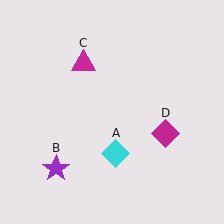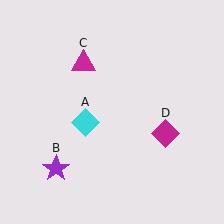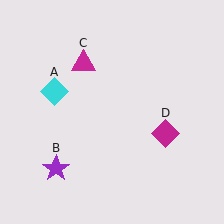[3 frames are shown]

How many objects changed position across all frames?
1 object changed position: cyan diamond (object A).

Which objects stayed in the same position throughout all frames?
Purple star (object B) and magenta triangle (object C) and magenta diamond (object D) remained stationary.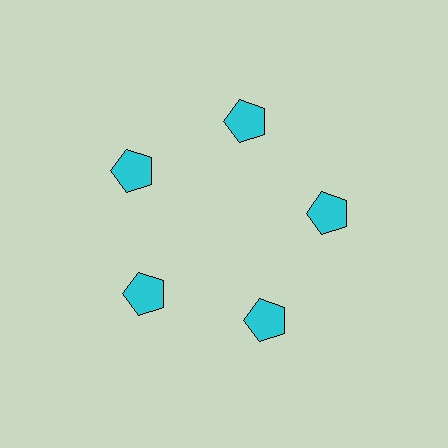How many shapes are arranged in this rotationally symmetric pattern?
There are 5 shapes, arranged in 5 groups of 1.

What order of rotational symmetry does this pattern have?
This pattern has 5-fold rotational symmetry.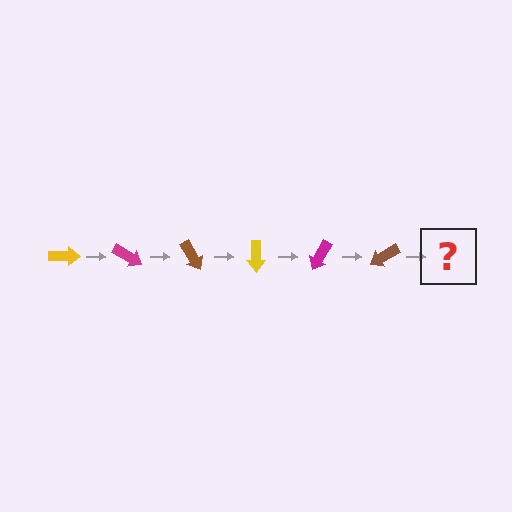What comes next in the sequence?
The next element should be a yellow arrow, rotated 180 degrees from the start.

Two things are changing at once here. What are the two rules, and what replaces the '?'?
The two rules are that it rotates 30 degrees each step and the color cycles through yellow, magenta, and brown. The '?' should be a yellow arrow, rotated 180 degrees from the start.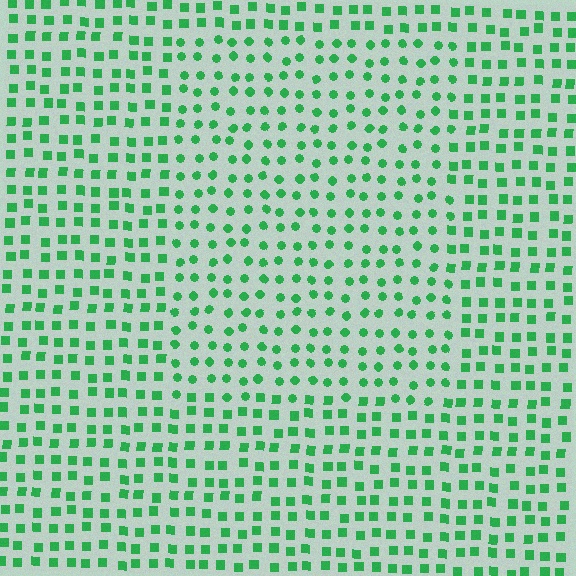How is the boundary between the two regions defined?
The boundary is defined by a change in element shape: circles inside vs. squares outside. All elements share the same color and spacing.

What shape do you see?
I see a rectangle.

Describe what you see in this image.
The image is filled with small green elements arranged in a uniform grid. A rectangle-shaped region contains circles, while the surrounding area contains squares. The boundary is defined purely by the change in element shape.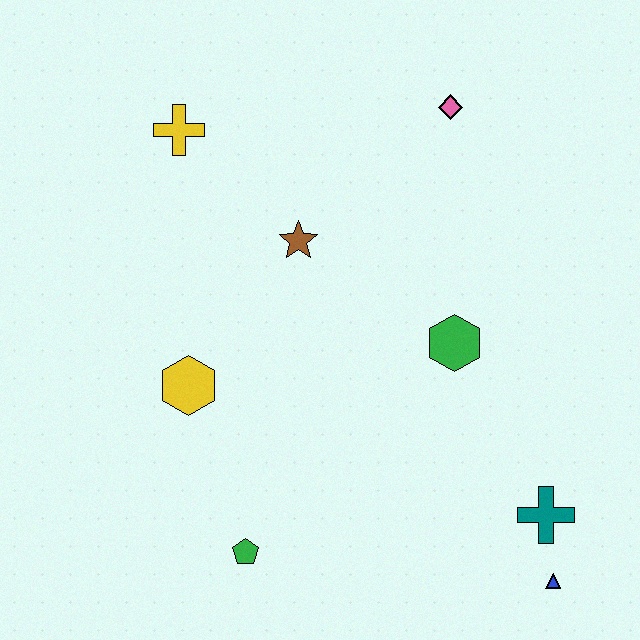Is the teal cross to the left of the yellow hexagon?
No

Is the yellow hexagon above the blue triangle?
Yes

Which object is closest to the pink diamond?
The brown star is closest to the pink diamond.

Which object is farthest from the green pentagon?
The pink diamond is farthest from the green pentagon.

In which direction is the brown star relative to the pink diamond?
The brown star is to the left of the pink diamond.